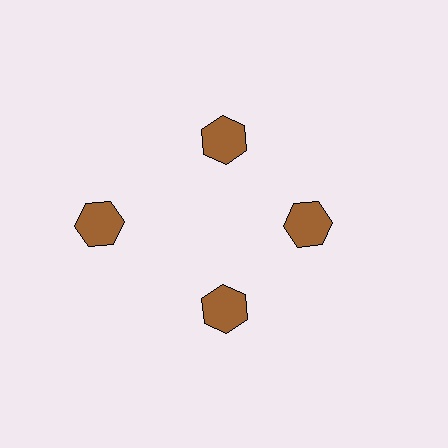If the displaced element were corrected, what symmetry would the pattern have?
It would have 4-fold rotational symmetry — the pattern would map onto itself every 90 degrees.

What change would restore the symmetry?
The symmetry would be restored by moving it inward, back onto the ring so that all 4 hexagons sit at equal angles and equal distance from the center.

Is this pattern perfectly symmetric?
No. The 4 brown hexagons are arranged in a ring, but one element near the 9 o'clock position is pushed outward from the center, breaking the 4-fold rotational symmetry.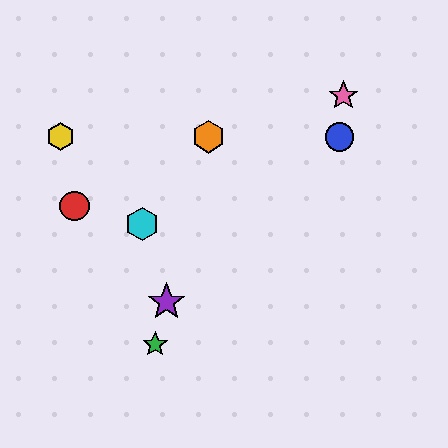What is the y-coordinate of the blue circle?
The blue circle is at y≈137.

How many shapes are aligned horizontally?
3 shapes (the blue circle, the yellow hexagon, the orange hexagon) are aligned horizontally.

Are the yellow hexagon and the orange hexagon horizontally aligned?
Yes, both are at y≈137.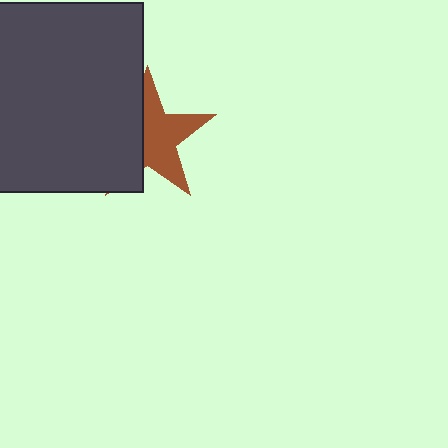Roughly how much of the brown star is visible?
About half of it is visible (roughly 57%).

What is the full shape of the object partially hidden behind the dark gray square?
The partially hidden object is a brown star.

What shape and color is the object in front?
The object in front is a dark gray square.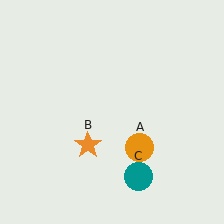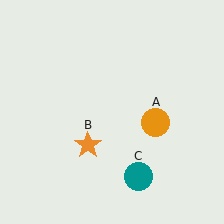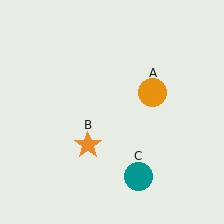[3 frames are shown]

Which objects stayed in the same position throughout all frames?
Orange star (object B) and teal circle (object C) remained stationary.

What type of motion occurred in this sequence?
The orange circle (object A) rotated counterclockwise around the center of the scene.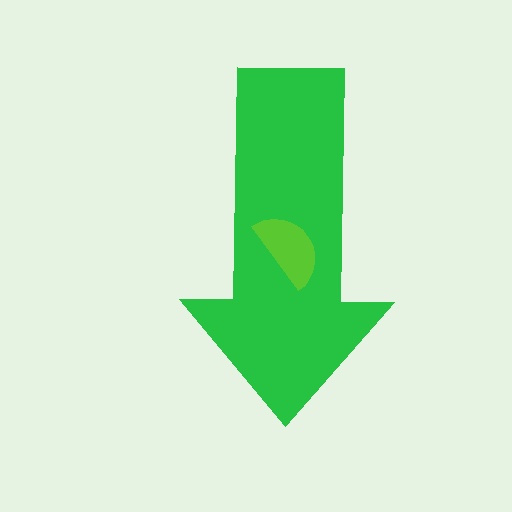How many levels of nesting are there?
2.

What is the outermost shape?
The green arrow.